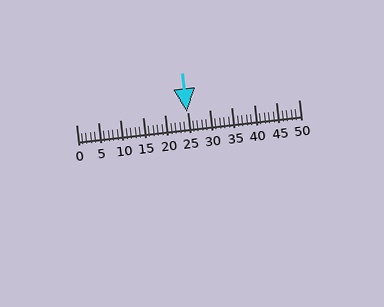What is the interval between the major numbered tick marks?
The major tick marks are spaced 5 units apart.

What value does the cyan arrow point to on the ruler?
The cyan arrow points to approximately 25.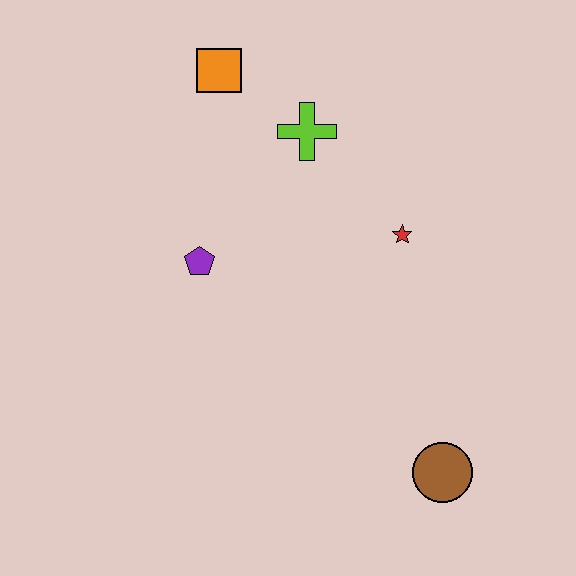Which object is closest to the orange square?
The lime cross is closest to the orange square.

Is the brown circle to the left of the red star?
No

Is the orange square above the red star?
Yes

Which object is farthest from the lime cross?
The brown circle is farthest from the lime cross.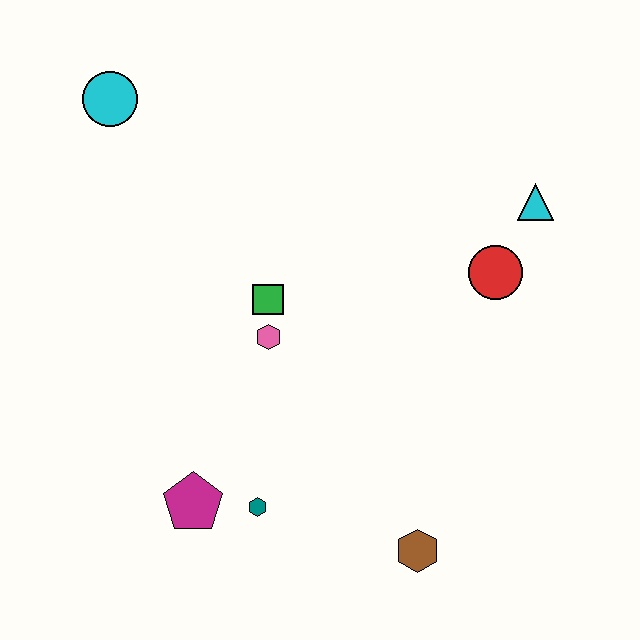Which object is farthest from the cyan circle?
The brown hexagon is farthest from the cyan circle.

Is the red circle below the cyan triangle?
Yes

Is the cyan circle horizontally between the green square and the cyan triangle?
No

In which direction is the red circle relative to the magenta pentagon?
The red circle is to the right of the magenta pentagon.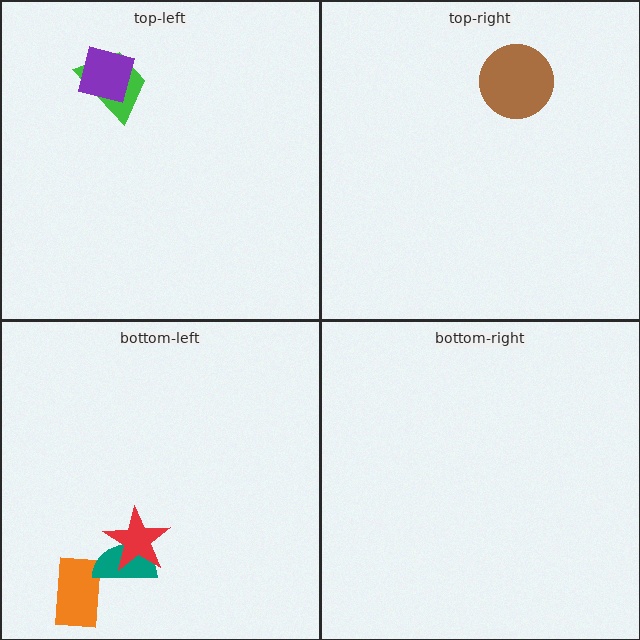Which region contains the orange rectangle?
The bottom-left region.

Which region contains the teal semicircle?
The bottom-left region.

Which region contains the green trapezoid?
The top-left region.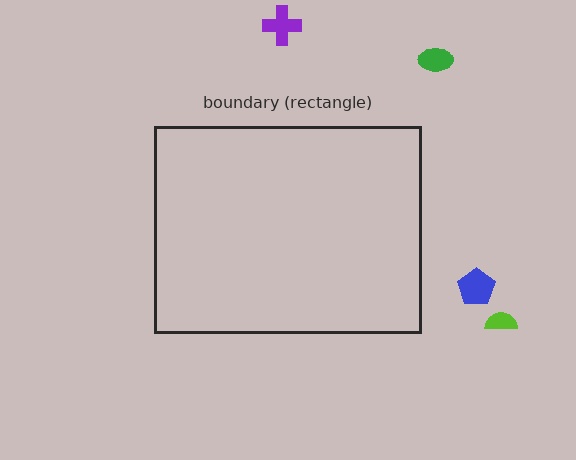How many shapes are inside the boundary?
0 inside, 4 outside.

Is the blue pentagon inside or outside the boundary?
Outside.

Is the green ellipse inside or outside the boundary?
Outside.